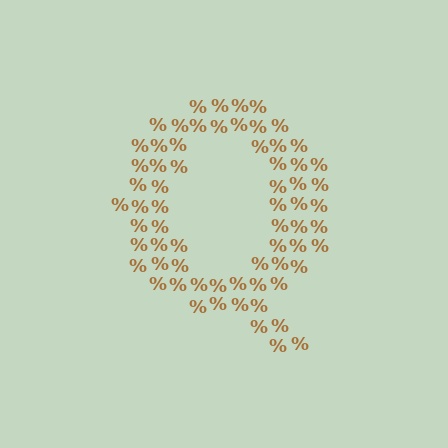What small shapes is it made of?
It is made of small percent signs.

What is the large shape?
The large shape is the letter Q.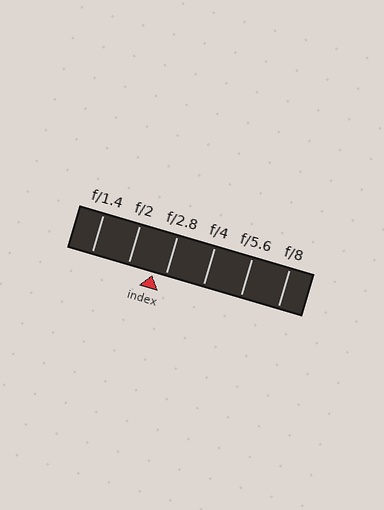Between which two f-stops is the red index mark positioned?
The index mark is between f/2 and f/2.8.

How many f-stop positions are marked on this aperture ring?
There are 6 f-stop positions marked.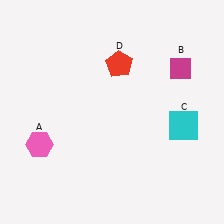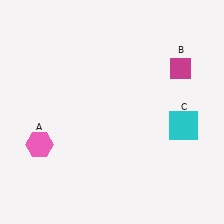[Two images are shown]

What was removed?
The red pentagon (D) was removed in Image 2.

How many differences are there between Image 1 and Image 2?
There is 1 difference between the two images.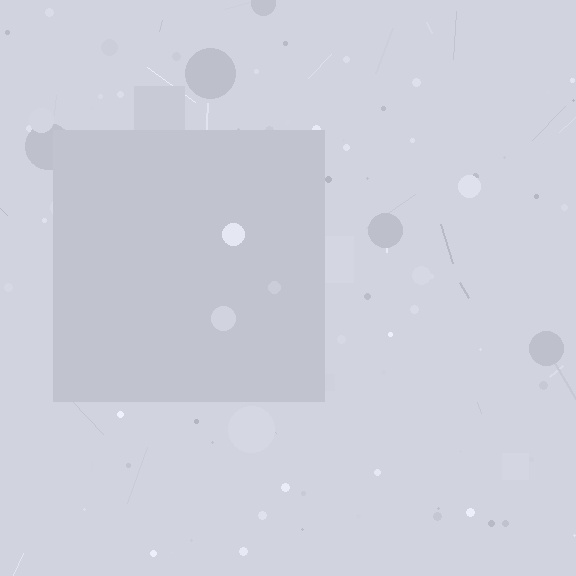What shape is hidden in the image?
A square is hidden in the image.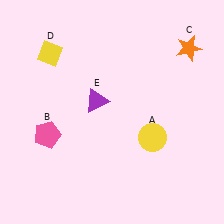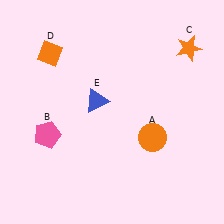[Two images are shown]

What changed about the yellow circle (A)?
In Image 1, A is yellow. In Image 2, it changed to orange.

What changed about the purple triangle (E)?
In Image 1, E is purple. In Image 2, it changed to blue.